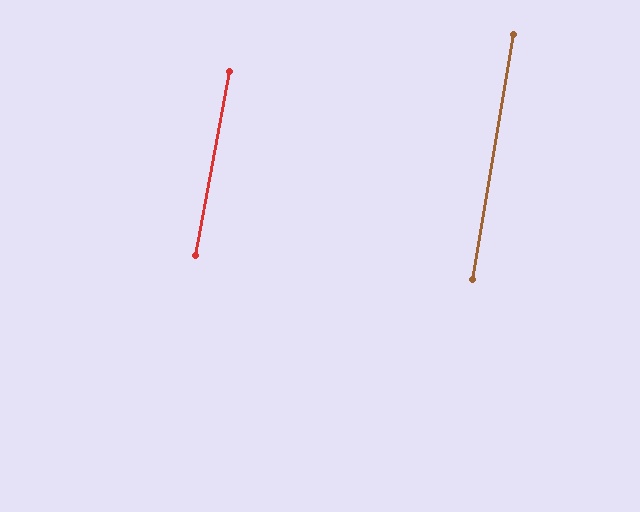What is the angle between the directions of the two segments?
Approximately 1 degree.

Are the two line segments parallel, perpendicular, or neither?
Parallel — their directions differ by only 0.9°.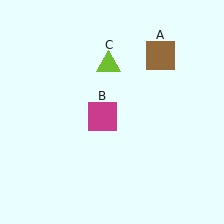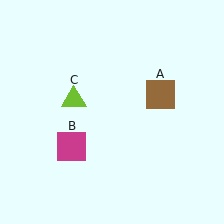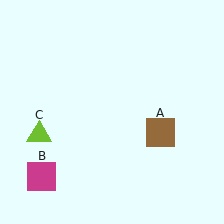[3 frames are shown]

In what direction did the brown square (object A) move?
The brown square (object A) moved down.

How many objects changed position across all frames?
3 objects changed position: brown square (object A), magenta square (object B), lime triangle (object C).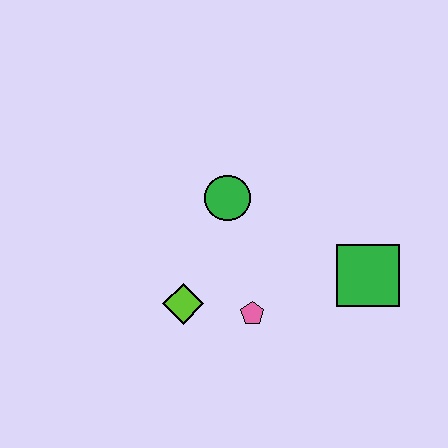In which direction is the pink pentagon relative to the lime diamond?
The pink pentagon is to the right of the lime diamond.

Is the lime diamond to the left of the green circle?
Yes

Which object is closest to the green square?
The pink pentagon is closest to the green square.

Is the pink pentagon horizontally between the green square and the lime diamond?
Yes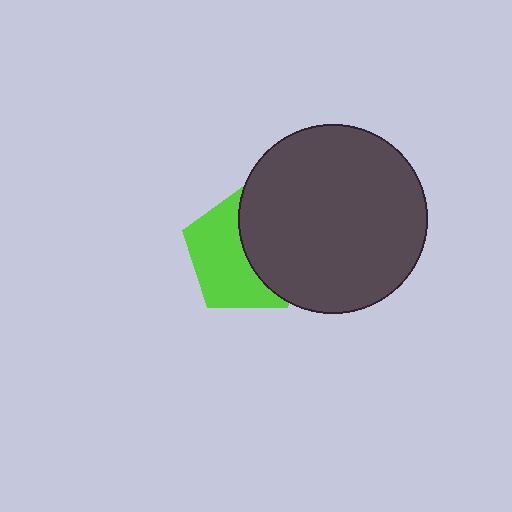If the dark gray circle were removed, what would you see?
You would see the complete lime pentagon.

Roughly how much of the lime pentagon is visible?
About half of it is visible (roughly 53%).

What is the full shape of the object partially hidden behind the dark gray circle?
The partially hidden object is a lime pentagon.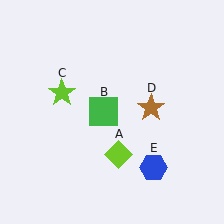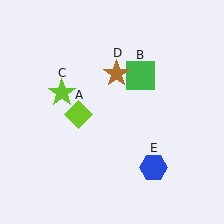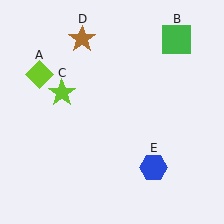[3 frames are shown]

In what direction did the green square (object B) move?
The green square (object B) moved up and to the right.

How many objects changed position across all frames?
3 objects changed position: lime diamond (object A), green square (object B), brown star (object D).